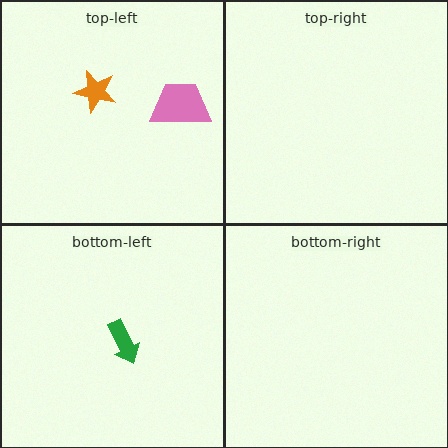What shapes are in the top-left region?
The orange star, the pink trapezoid.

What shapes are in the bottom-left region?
The green arrow.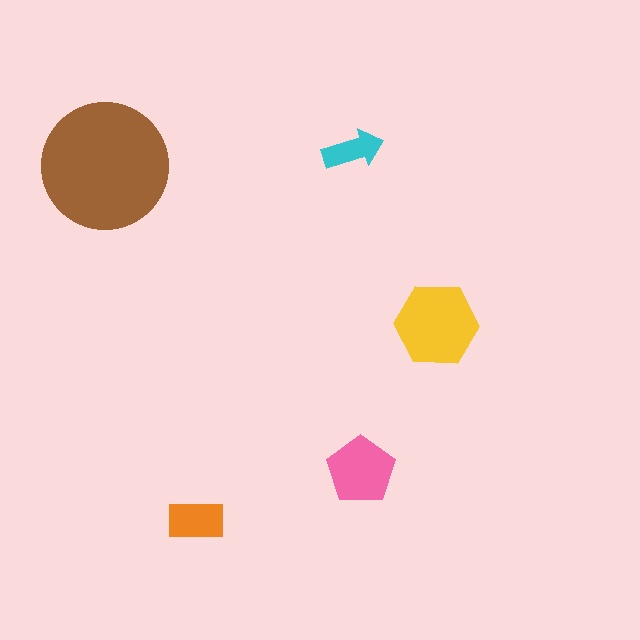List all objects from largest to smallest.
The brown circle, the yellow hexagon, the pink pentagon, the orange rectangle, the cyan arrow.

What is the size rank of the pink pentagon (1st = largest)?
3rd.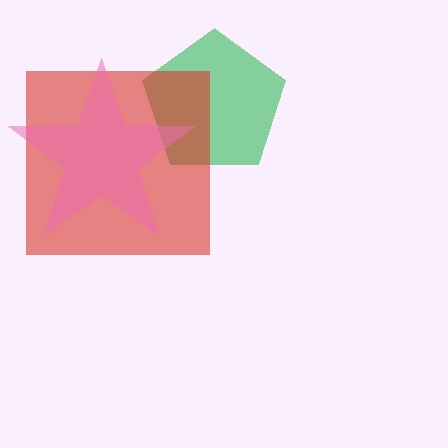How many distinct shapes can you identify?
There are 3 distinct shapes: a green pentagon, a red square, a pink star.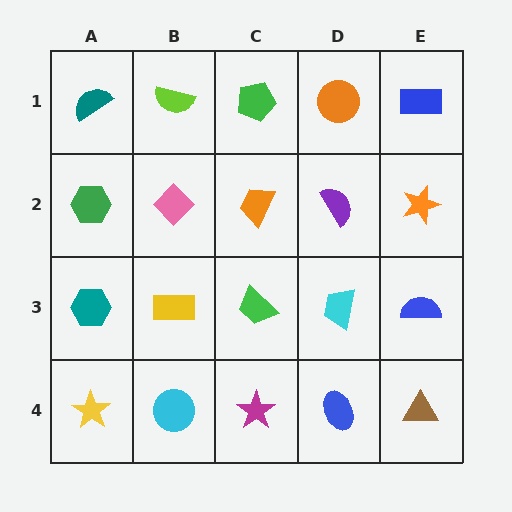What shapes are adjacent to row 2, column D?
An orange circle (row 1, column D), a cyan trapezoid (row 3, column D), an orange trapezoid (row 2, column C), an orange star (row 2, column E).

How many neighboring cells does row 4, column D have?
3.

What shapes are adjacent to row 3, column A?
A green hexagon (row 2, column A), a yellow star (row 4, column A), a yellow rectangle (row 3, column B).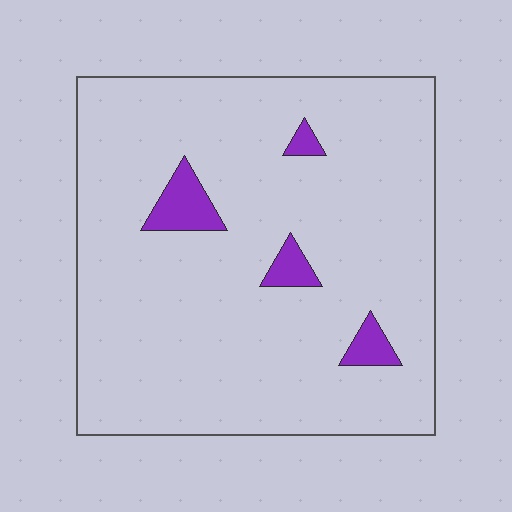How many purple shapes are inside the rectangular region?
4.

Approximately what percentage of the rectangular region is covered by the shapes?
Approximately 5%.